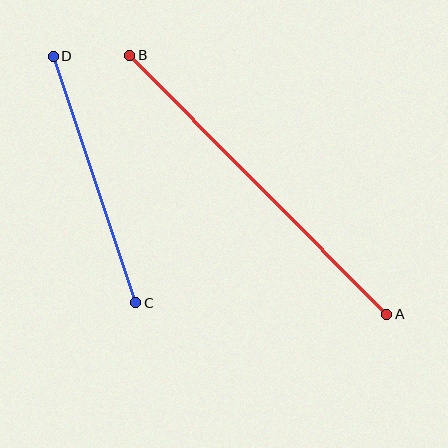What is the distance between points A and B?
The distance is approximately 365 pixels.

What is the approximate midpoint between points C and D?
The midpoint is at approximately (94, 180) pixels.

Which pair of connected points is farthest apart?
Points A and B are farthest apart.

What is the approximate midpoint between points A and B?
The midpoint is at approximately (258, 185) pixels.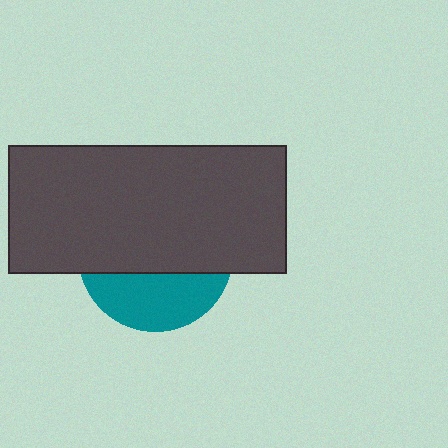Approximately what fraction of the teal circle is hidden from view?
Roughly 66% of the teal circle is hidden behind the dark gray rectangle.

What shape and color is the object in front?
The object in front is a dark gray rectangle.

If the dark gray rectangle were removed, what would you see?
You would see the complete teal circle.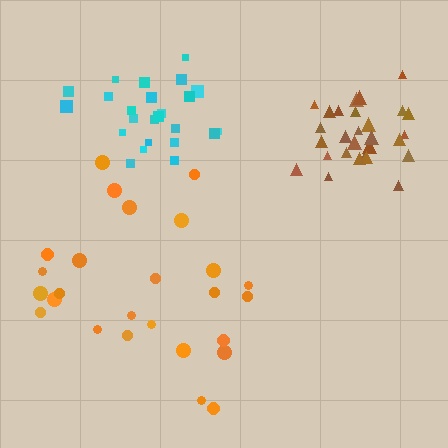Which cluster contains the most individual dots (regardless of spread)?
Brown (28).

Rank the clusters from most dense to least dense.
brown, cyan, orange.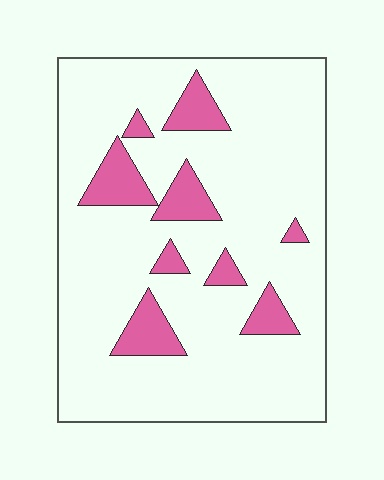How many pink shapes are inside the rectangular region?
9.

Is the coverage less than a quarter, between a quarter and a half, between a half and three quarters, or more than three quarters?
Less than a quarter.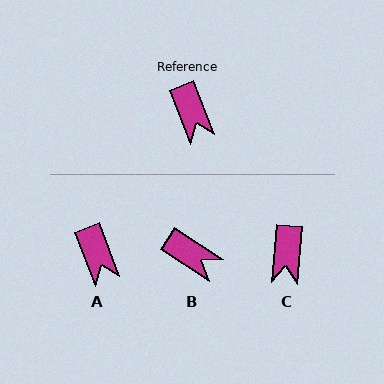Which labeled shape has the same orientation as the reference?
A.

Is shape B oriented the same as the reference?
No, it is off by about 36 degrees.